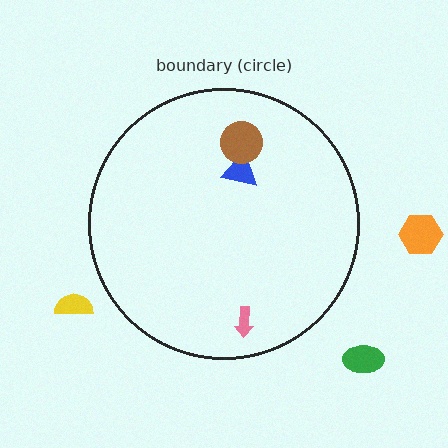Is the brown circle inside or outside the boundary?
Inside.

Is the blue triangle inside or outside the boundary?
Inside.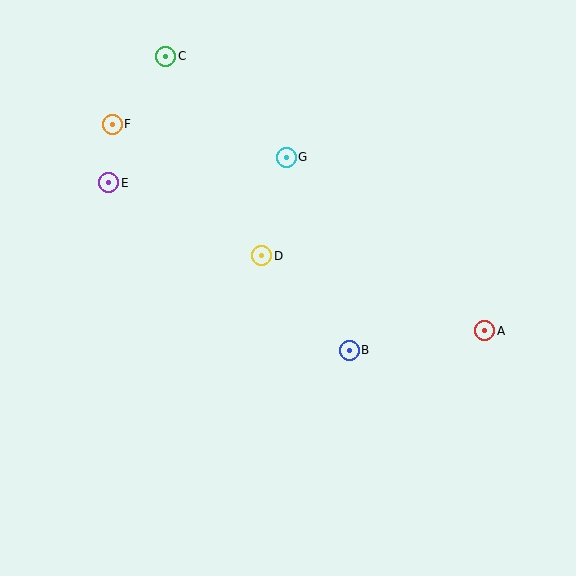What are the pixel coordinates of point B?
Point B is at (349, 350).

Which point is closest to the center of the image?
Point D at (262, 256) is closest to the center.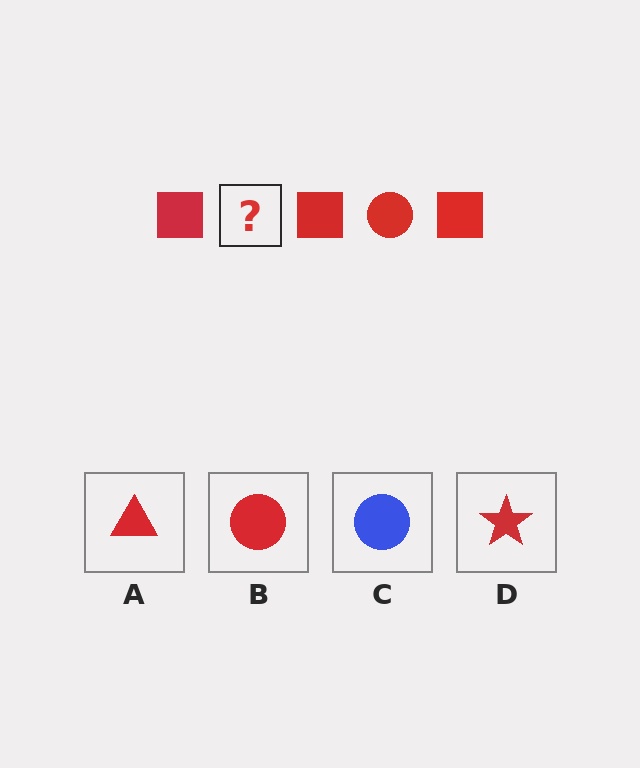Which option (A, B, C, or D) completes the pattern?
B.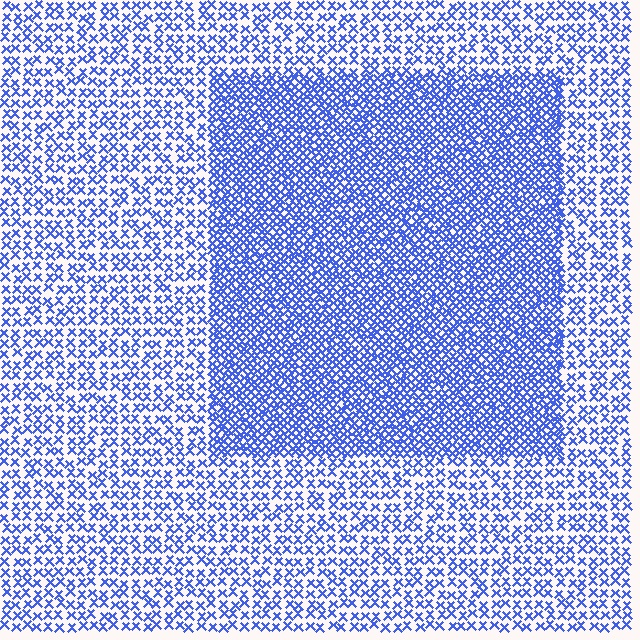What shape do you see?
I see a rectangle.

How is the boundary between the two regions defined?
The boundary is defined by a change in element density (approximately 2.1x ratio). All elements are the same color, size, and shape.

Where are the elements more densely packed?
The elements are more densely packed inside the rectangle boundary.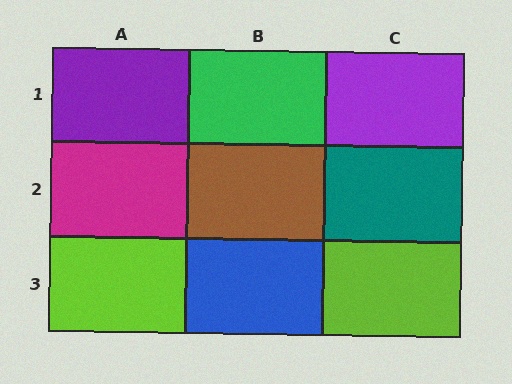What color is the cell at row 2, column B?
Brown.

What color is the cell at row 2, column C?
Teal.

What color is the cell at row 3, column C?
Lime.